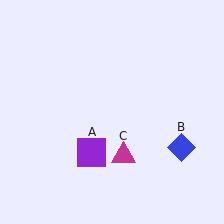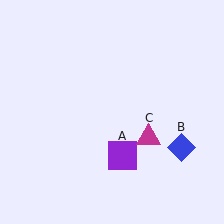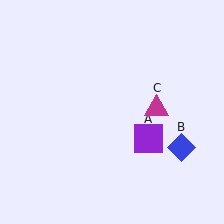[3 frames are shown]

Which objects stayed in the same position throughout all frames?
Blue diamond (object B) remained stationary.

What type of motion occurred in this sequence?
The purple square (object A), magenta triangle (object C) rotated counterclockwise around the center of the scene.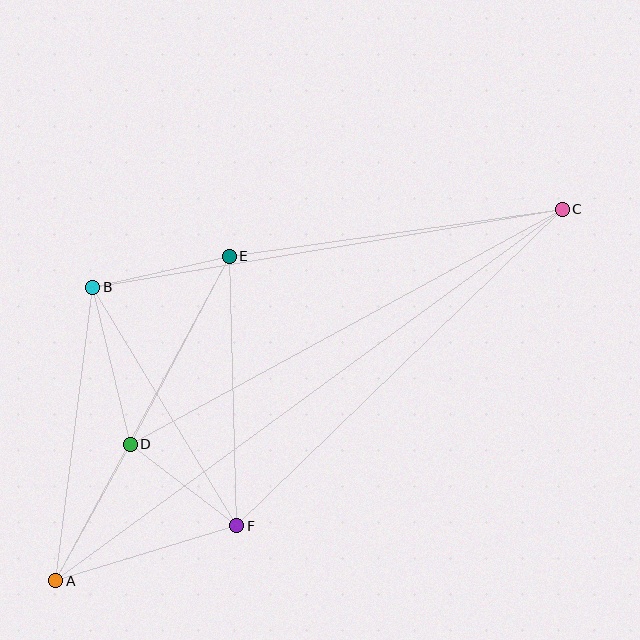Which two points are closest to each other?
Points D and F are closest to each other.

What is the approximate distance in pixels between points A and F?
The distance between A and F is approximately 189 pixels.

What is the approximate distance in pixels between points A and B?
The distance between A and B is approximately 296 pixels.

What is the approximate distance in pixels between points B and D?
The distance between B and D is approximately 162 pixels.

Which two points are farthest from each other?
Points A and C are farthest from each other.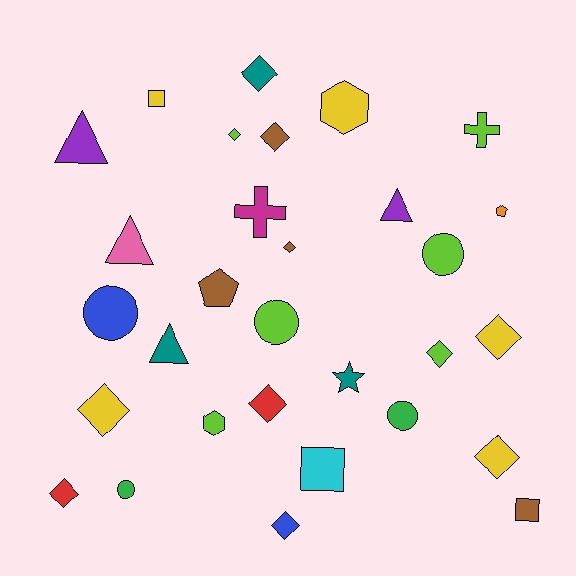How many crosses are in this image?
There are 2 crosses.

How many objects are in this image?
There are 30 objects.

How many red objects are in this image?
There are 2 red objects.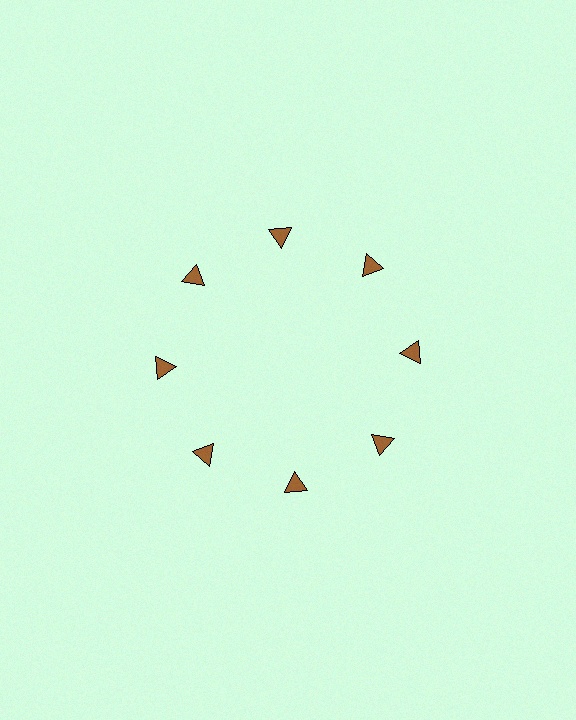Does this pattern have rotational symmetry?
Yes, this pattern has 8-fold rotational symmetry. It looks the same after rotating 45 degrees around the center.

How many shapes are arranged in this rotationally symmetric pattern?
There are 8 shapes, arranged in 8 groups of 1.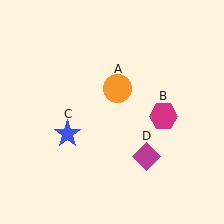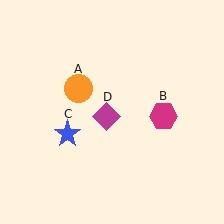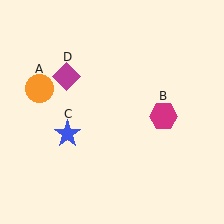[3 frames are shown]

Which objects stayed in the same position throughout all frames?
Magenta hexagon (object B) and blue star (object C) remained stationary.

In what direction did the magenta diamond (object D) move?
The magenta diamond (object D) moved up and to the left.